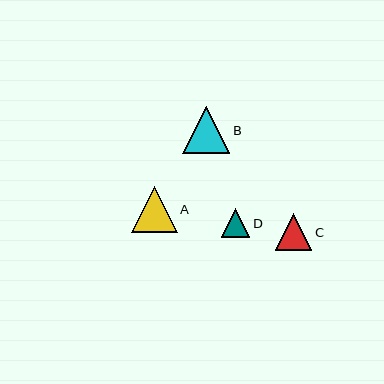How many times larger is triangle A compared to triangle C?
Triangle A is approximately 1.3 times the size of triangle C.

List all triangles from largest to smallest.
From largest to smallest: B, A, C, D.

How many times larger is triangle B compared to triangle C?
Triangle B is approximately 1.3 times the size of triangle C.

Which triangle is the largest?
Triangle B is the largest with a size of approximately 47 pixels.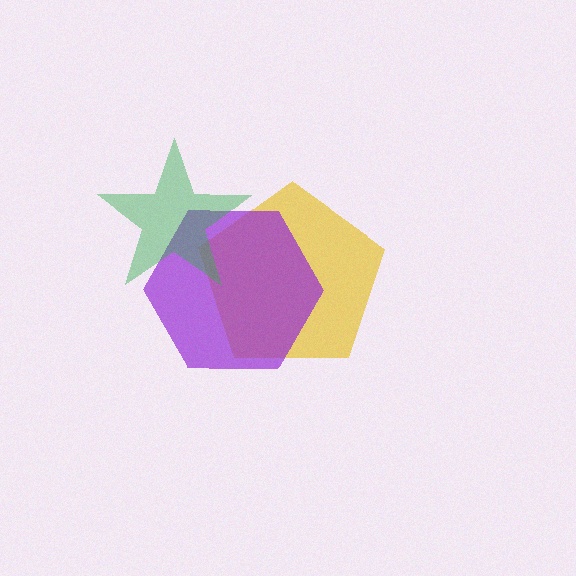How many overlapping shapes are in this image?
There are 3 overlapping shapes in the image.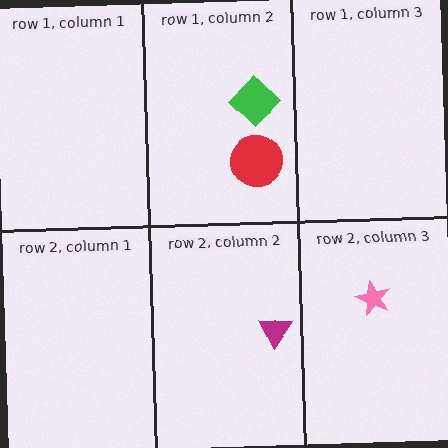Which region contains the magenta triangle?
The row 2, column 2 region.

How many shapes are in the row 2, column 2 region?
1.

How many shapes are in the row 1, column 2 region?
2.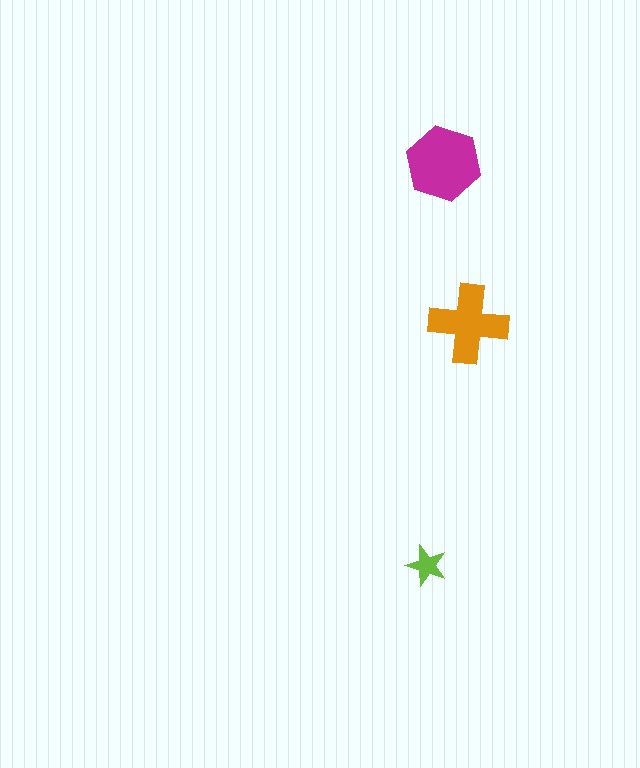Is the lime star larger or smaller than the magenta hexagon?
Smaller.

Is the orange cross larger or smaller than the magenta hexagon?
Smaller.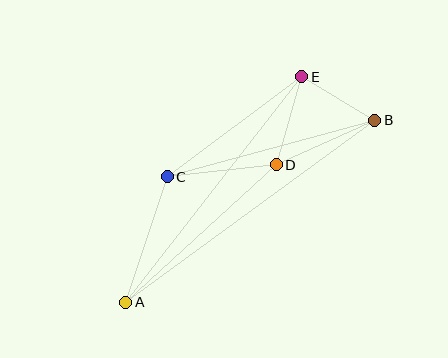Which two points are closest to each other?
Points B and E are closest to each other.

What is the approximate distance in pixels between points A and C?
The distance between A and C is approximately 132 pixels.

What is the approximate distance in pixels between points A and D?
The distance between A and D is approximately 204 pixels.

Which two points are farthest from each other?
Points A and B are farthest from each other.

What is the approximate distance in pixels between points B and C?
The distance between B and C is approximately 215 pixels.